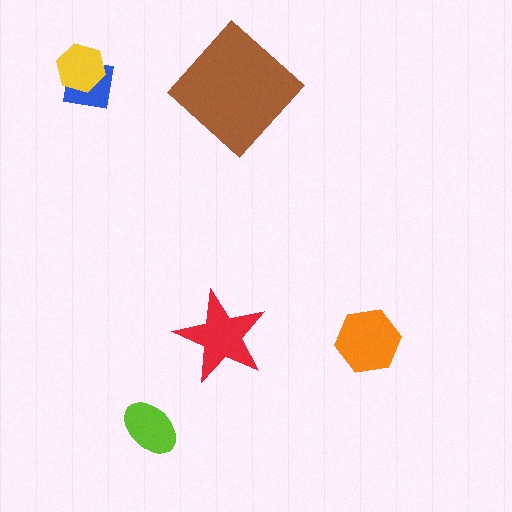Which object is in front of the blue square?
The yellow hexagon is in front of the blue square.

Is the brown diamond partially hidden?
No, no other shape covers it.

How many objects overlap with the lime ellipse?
0 objects overlap with the lime ellipse.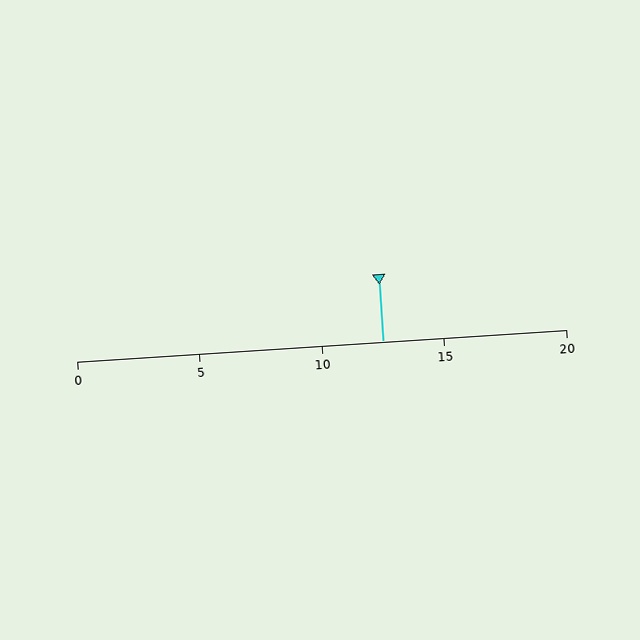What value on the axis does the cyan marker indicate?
The marker indicates approximately 12.5.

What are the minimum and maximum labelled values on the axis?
The axis runs from 0 to 20.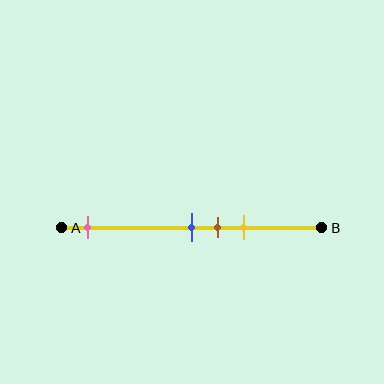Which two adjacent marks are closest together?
The blue and brown marks are the closest adjacent pair.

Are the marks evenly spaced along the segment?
No, the marks are not evenly spaced.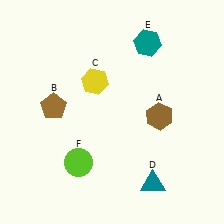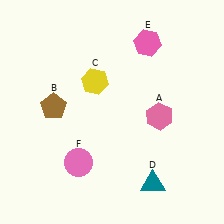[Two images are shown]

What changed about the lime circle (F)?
In Image 1, F is lime. In Image 2, it changed to pink.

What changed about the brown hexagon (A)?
In Image 1, A is brown. In Image 2, it changed to pink.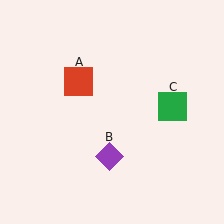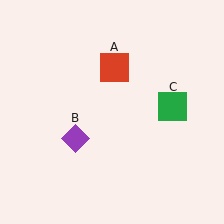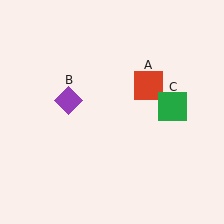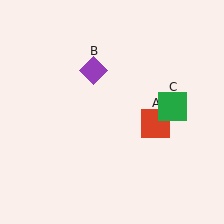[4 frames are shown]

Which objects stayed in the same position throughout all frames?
Green square (object C) remained stationary.